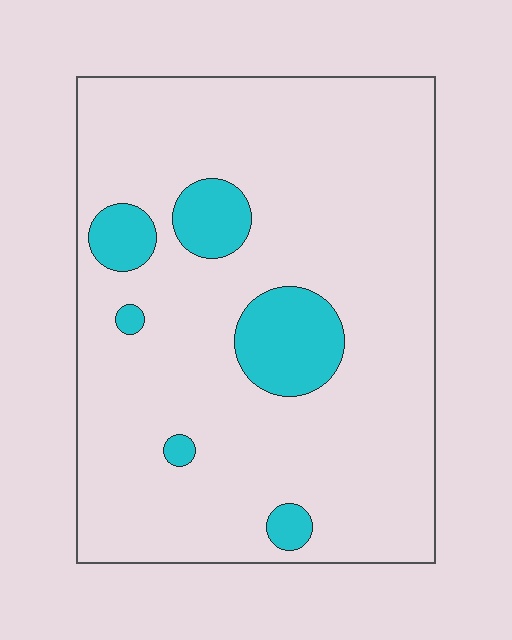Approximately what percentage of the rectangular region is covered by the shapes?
Approximately 10%.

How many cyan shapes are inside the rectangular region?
6.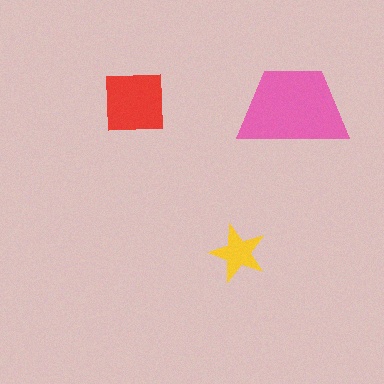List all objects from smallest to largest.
The yellow star, the red square, the pink trapezoid.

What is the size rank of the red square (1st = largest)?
2nd.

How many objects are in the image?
There are 3 objects in the image.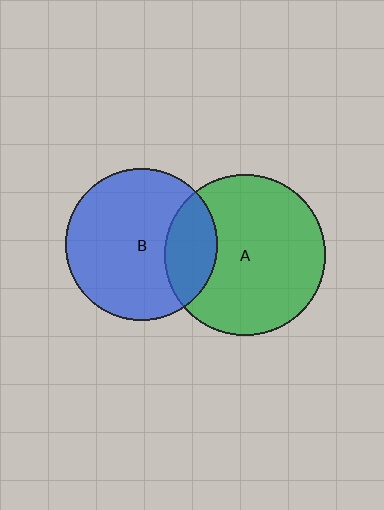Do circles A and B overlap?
Yes.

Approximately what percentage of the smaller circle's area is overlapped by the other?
Approximately 25%.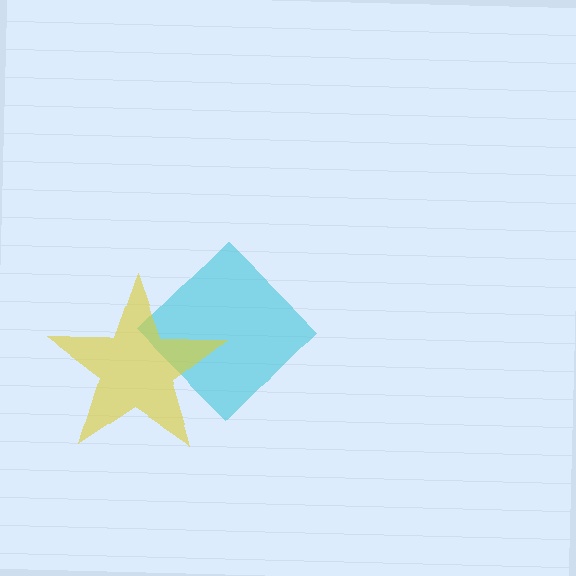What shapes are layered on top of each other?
The layered shapes are: a cyan diamond, a yellow star.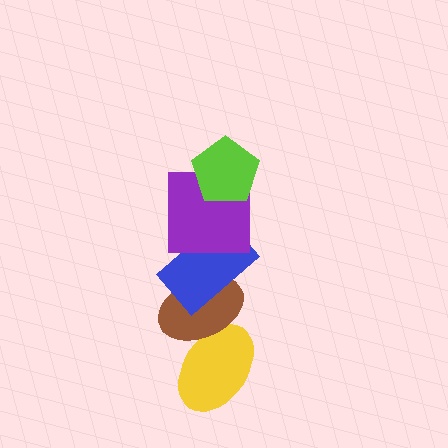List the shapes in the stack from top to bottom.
From top to bottom: the lime pentagon, the purple square, the blue rectangle, the brown ellipse, the yellow ellipse.